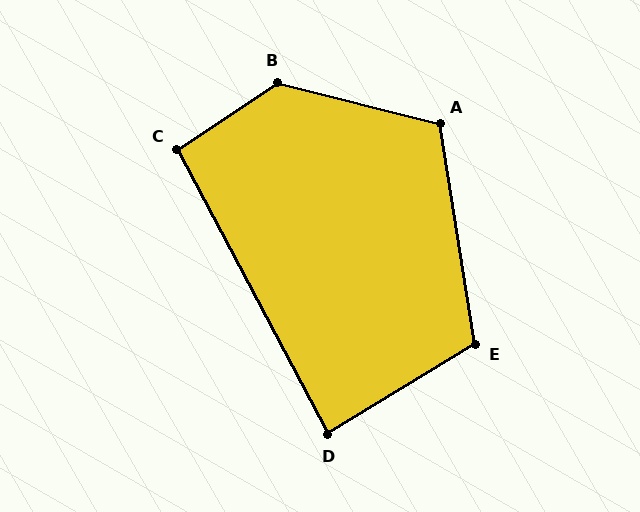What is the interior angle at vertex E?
Approximately 112 degrees (obtuse).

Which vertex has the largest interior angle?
B, at approximately 132 degrees.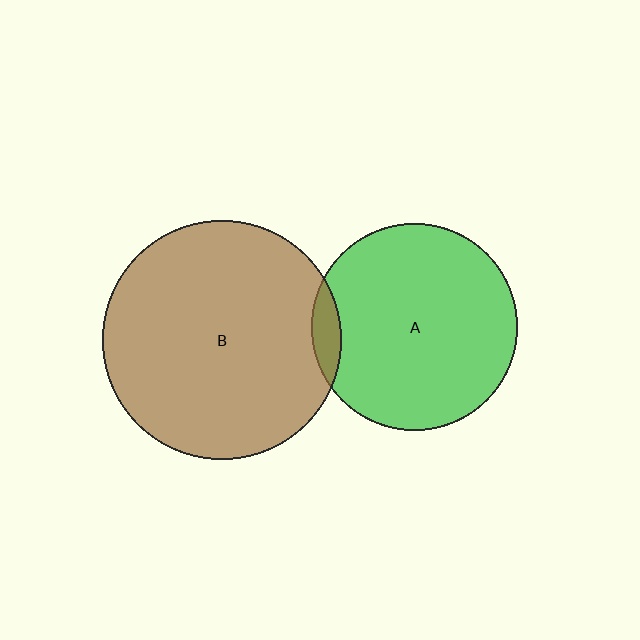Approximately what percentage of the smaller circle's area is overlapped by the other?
Approximately 5%.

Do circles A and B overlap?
Yes.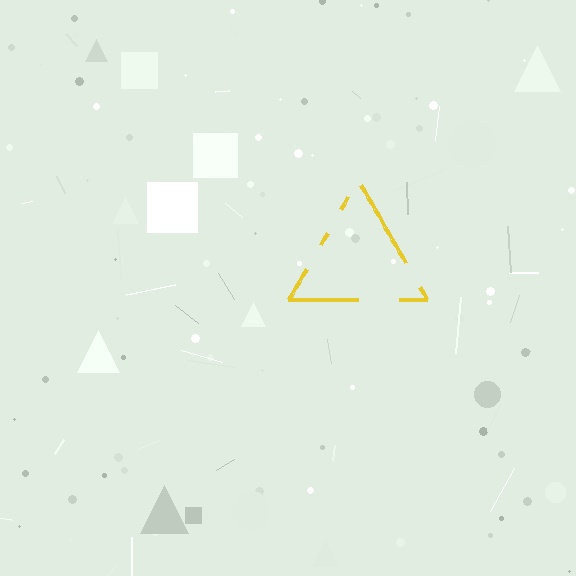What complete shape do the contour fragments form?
The contour fragments form a triangle.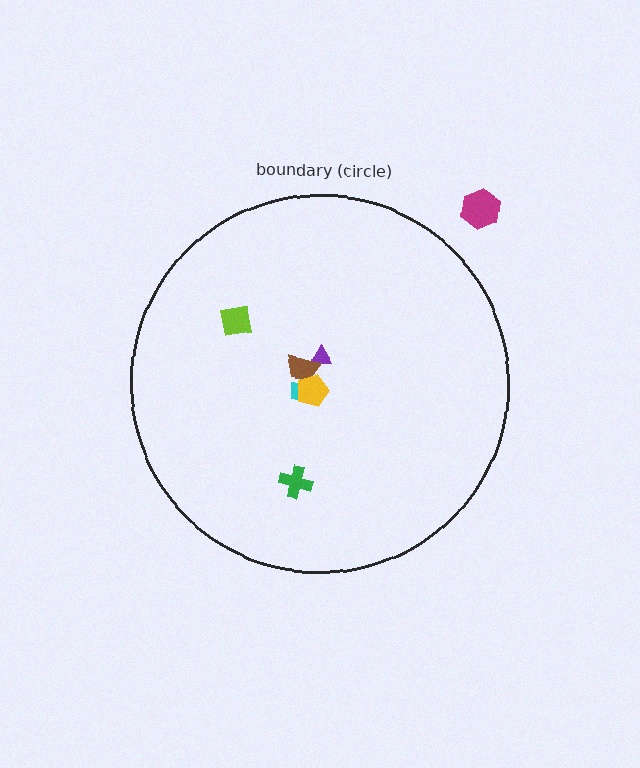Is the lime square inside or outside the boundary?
Inside.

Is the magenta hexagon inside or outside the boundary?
Outside.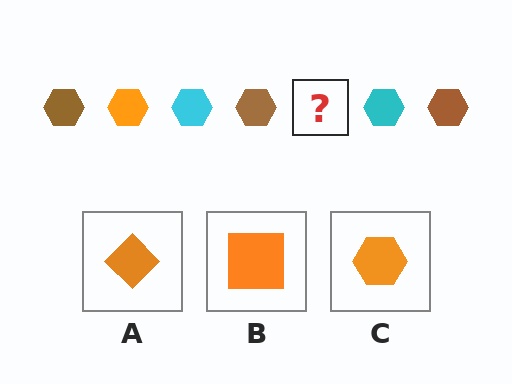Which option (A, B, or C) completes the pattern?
C.